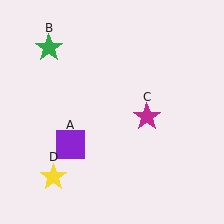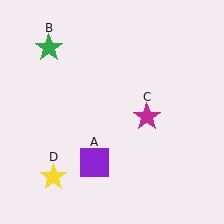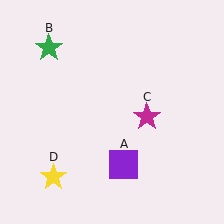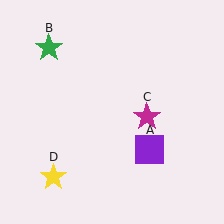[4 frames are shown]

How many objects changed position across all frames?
1 object changed position: purple square (object A).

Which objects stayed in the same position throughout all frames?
Green star (object B) and magenta star (object C) and yellow star (object D) remained stationary.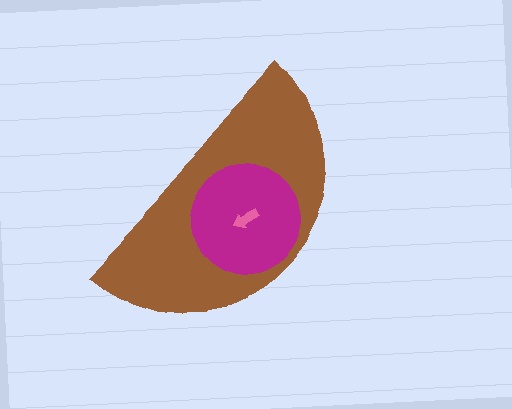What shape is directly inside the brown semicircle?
The magenta circle.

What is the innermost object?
The pink arrow.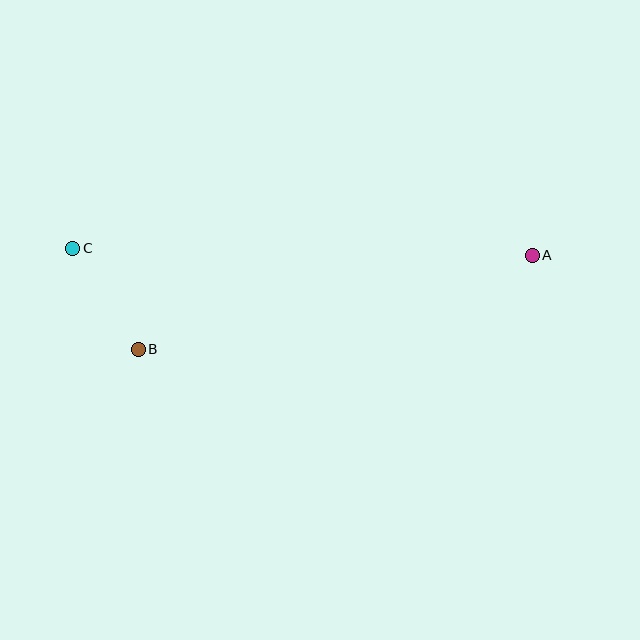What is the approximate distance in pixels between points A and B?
The distance between A and B is approximately 405 pixels.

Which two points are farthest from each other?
Points A and C are farthest from each other.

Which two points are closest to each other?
Points B and C are closest to each other.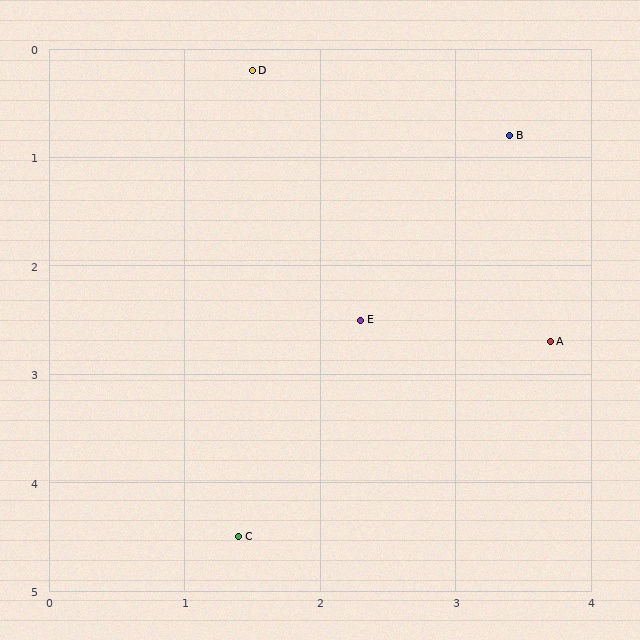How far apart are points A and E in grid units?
Points A and E are about 1.4 grid units apart.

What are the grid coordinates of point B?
Point B is at approximately (3.4, 0.8).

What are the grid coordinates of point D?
Point D is at approximately (1.5, 0.2).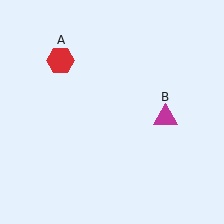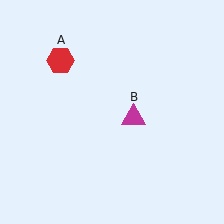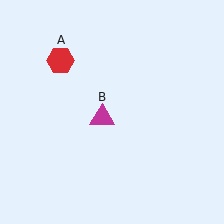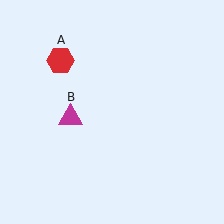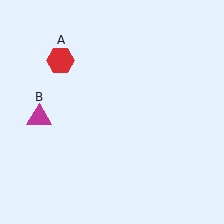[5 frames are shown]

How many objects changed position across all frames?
1 object changed position: magenta triangle (object B).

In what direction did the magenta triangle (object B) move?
The magenta triangle (object B) moved left.